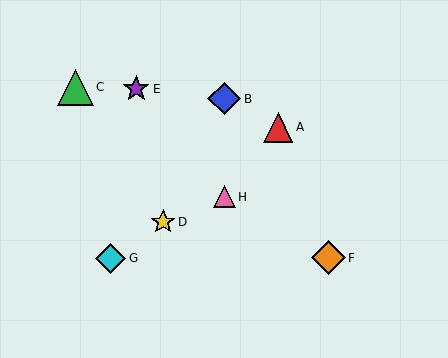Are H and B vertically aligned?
Yes, both are at x≈224.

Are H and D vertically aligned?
No, H is at x≈224 and D is at x≈163.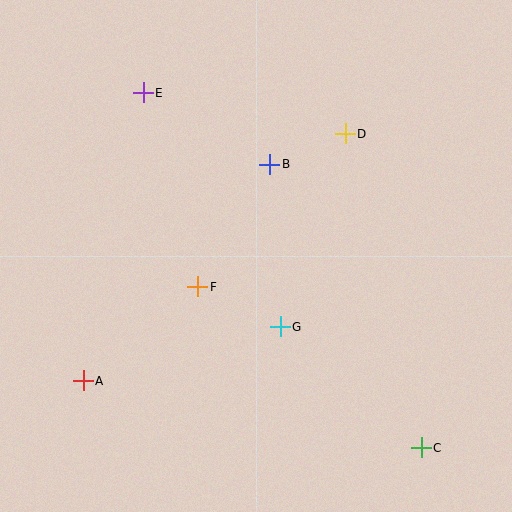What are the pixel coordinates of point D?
Point D is at (345, 134).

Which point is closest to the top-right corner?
Point D is closest to the top-right corner.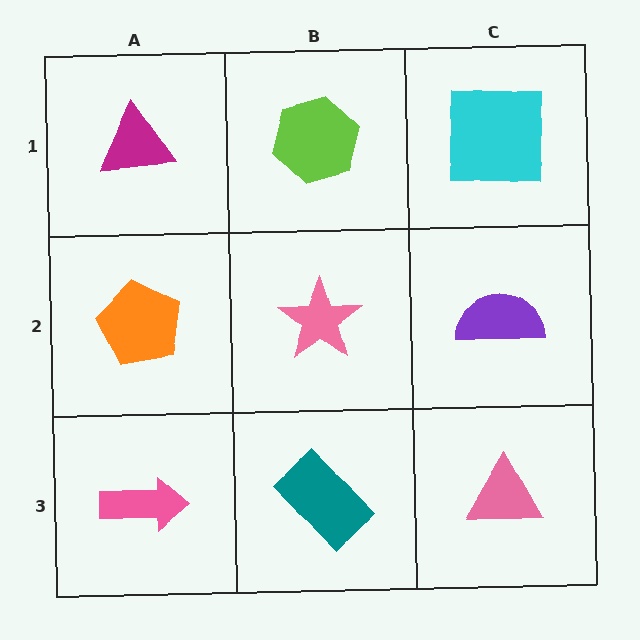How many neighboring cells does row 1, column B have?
3.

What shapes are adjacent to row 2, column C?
A cyan square (row 1, column C), a pink triangle (row 3, column C), a pink star (row 2, column B).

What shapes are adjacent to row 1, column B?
A pink star (row 2, column B), a magenta triangle (row 1, column A), a cyan square (row 1, column C).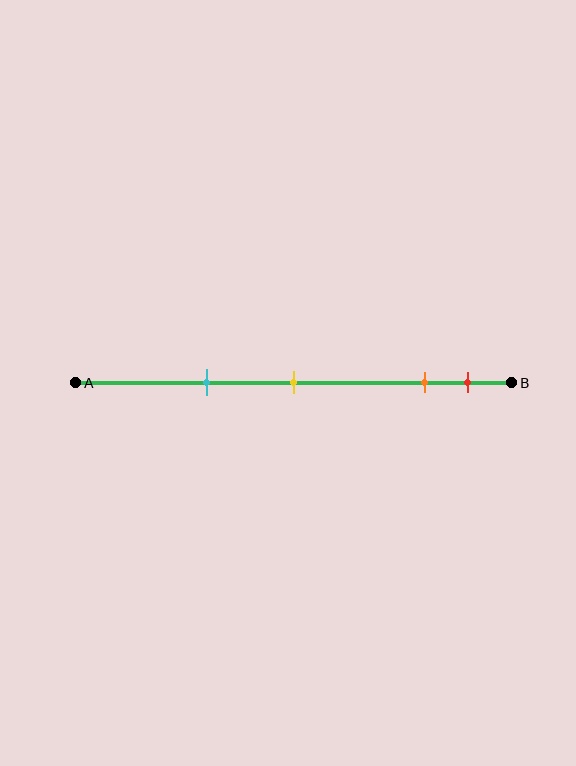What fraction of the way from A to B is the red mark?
The red mark is approximately 90% (0.9) of the way from A to B.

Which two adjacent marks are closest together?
The orange and red marks are the closest adjacent pair.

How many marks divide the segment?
There are 4 marks dividing the segment.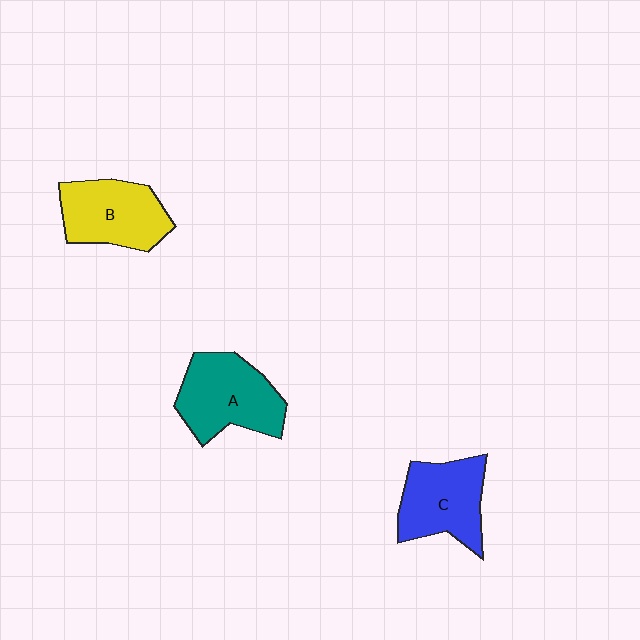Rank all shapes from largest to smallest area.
From largest to smallest: A (teal), C (blue), B (yellow).